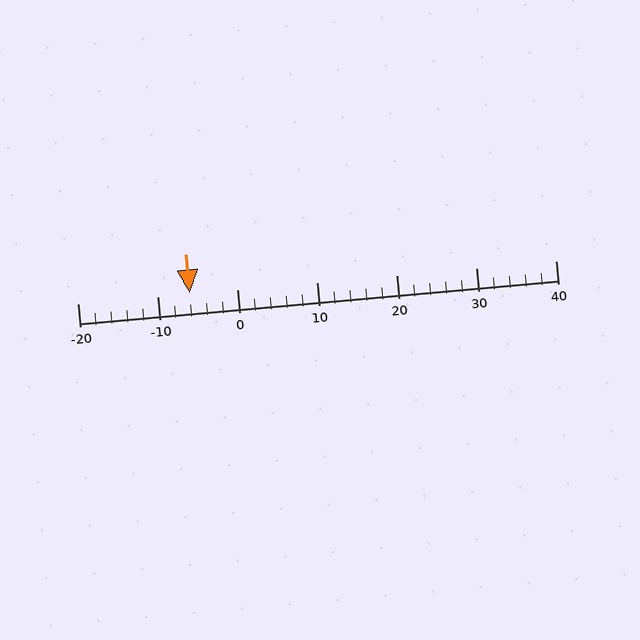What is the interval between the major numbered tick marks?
The major tick marks are spaced 10 units apart.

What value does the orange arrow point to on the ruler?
The orange arrow points to approximately -6.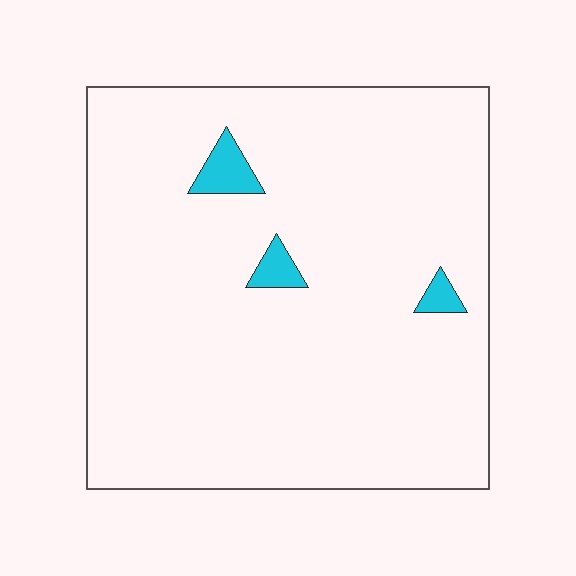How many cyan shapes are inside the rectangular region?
3.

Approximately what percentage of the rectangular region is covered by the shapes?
Approximately 5%.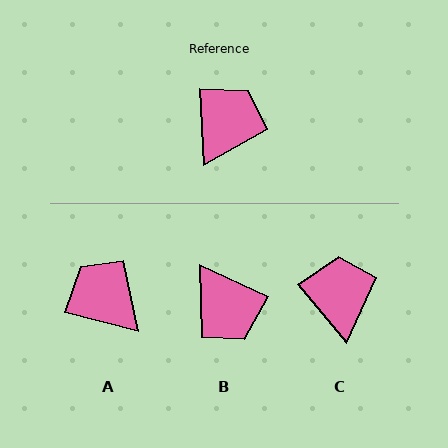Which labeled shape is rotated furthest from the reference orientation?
B, about 118 degrees away.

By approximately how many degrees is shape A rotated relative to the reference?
Approximately 73 degrees counter-clockwise.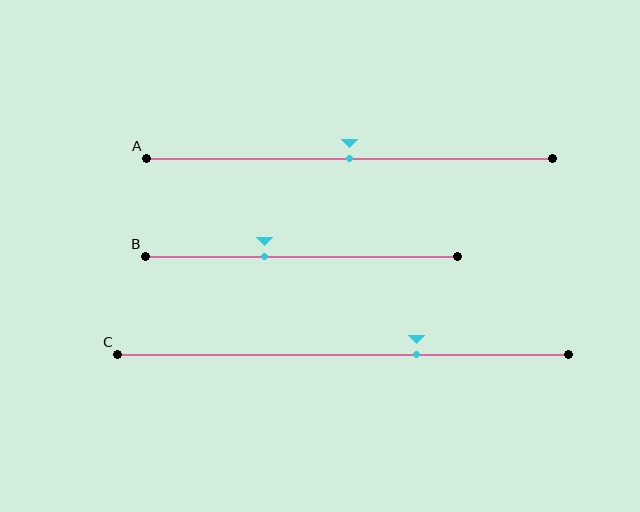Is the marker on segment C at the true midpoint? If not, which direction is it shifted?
No, the marker on segment C is shifted to the right by about 16% of the segment length.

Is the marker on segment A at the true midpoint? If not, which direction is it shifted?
Yes, the marker on segment A is at the true midpoint.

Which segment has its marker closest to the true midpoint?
Segment A has its marker closest to the true midpoint.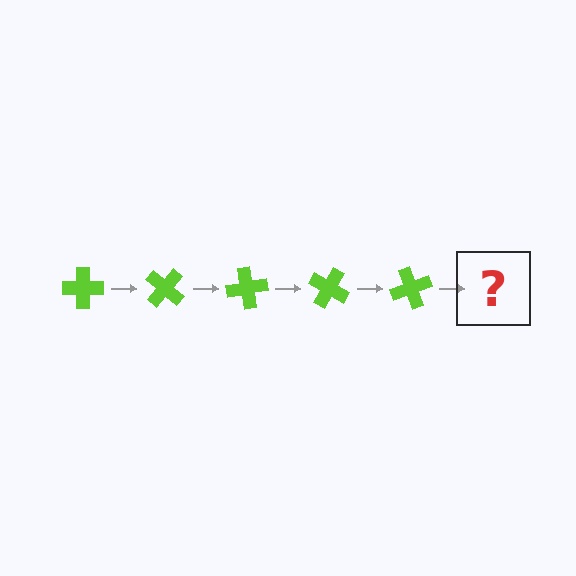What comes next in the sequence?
The next element should be a lime cross rotated 200 degrees.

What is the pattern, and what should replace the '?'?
The pattern is that the cross rotates 40 degrees each step. The '?' should be a lime cross rotated 200 degrees.